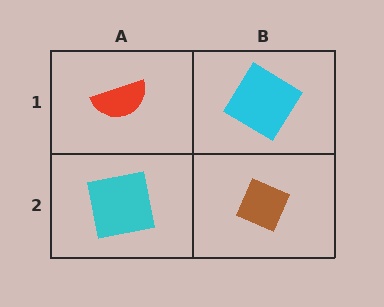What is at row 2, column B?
A brown diamond.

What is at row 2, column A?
A cyan square.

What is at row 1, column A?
A red semicircle.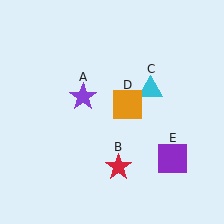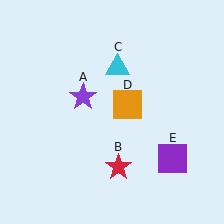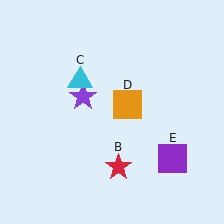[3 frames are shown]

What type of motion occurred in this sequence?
The cyan triangle (object C) rotated counterclockwise around the center of the scene.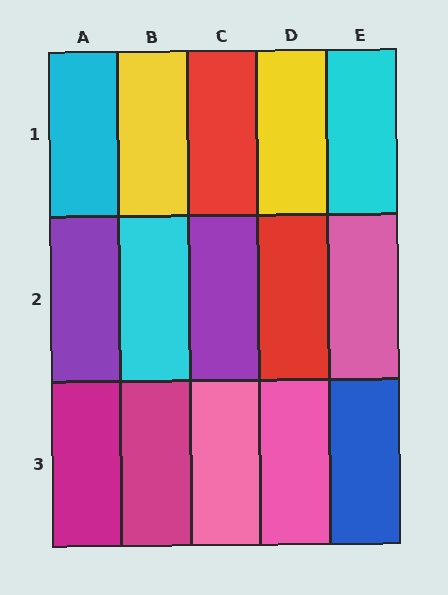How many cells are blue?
1 cell is blue.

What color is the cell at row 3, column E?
Blue.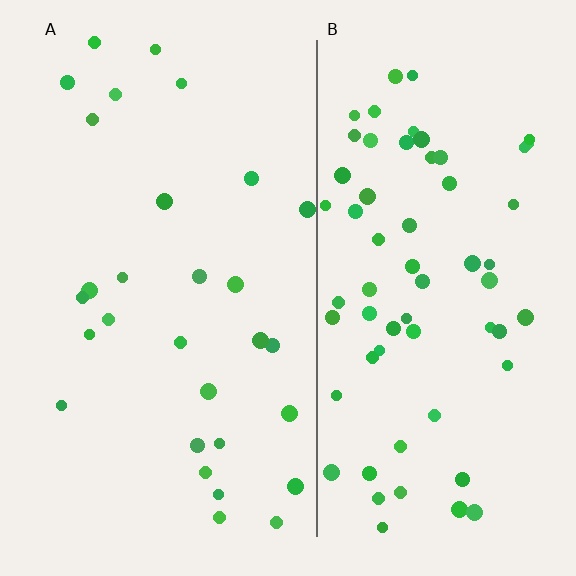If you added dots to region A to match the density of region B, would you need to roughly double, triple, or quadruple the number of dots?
Approximately double.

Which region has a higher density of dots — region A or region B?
B (the right).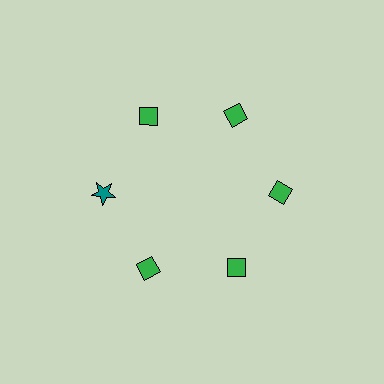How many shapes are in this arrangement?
There are 6 shapes arranged in a ring pattern.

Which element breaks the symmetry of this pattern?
The teal star at roughly the 9 o'clock position breaks the symmetry. All other shapes are green diamonds.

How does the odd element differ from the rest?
It differs in both color (teal instead of green) and shape (star instead of diamond).